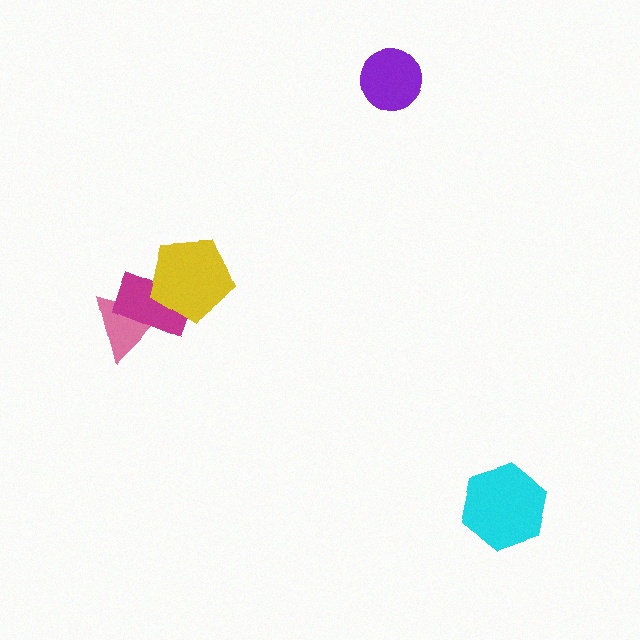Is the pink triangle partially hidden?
Yes, it is partially covered by another shape.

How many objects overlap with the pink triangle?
1 object overlaps with the pink triangle.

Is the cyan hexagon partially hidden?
No, no other shape covers it.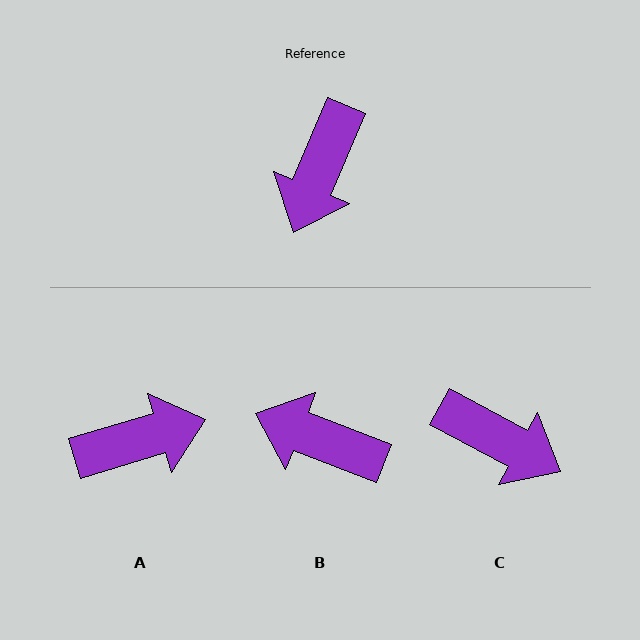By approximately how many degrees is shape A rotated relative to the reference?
Approximately 130 degrees counter-clockwise.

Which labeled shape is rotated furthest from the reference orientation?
A, about 130 degrees away.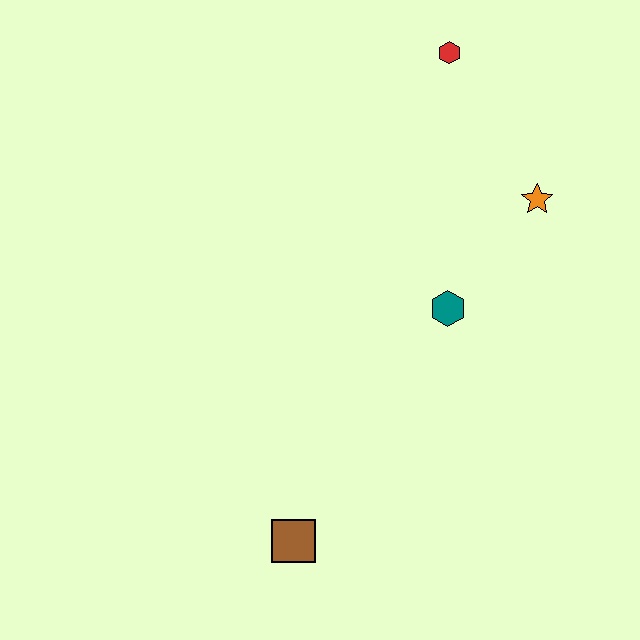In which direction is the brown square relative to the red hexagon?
The brown square is below the red hexagon.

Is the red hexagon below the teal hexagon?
No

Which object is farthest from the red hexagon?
The brown square is farthest from the red hexagon.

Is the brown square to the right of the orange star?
No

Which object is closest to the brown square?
The teal hexagon is closest to the brown square.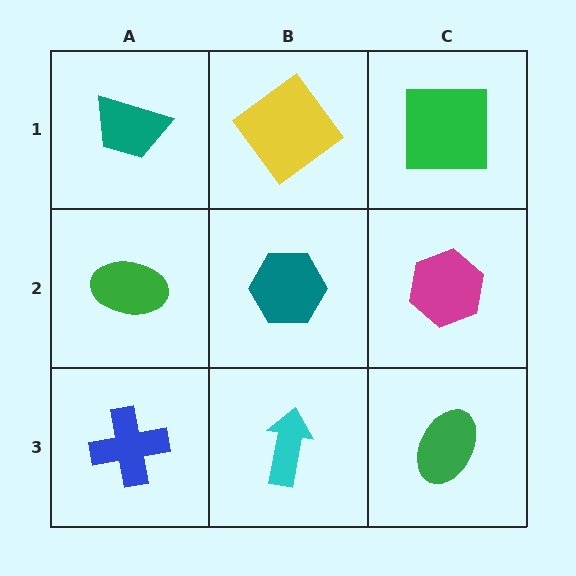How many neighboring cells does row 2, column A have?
3.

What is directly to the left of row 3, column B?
A blue cross.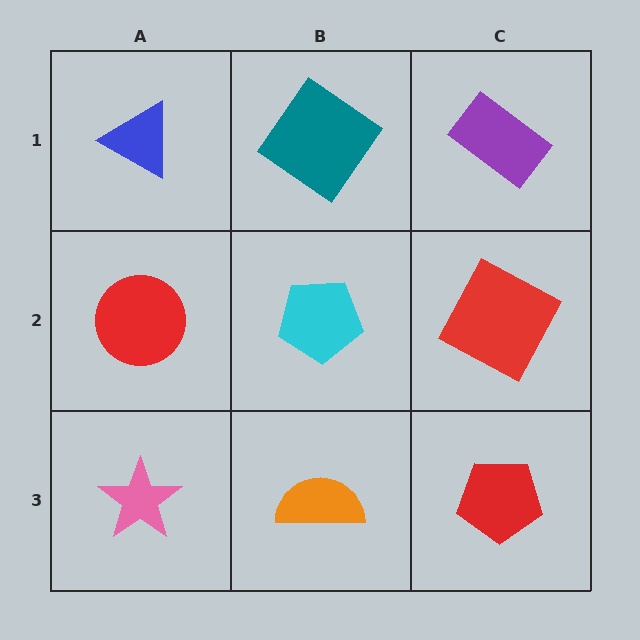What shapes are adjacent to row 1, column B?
A cyan pentagon (row 2, column B), a blue triangle (row 1, column A), a purple rectangle (row 1, column C).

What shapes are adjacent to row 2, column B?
A teal diamond (row 1, column B), an orange semicircle (row 3, column B), a red circle (row 2, column A), a red square (row 2, column C).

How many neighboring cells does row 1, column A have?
2.